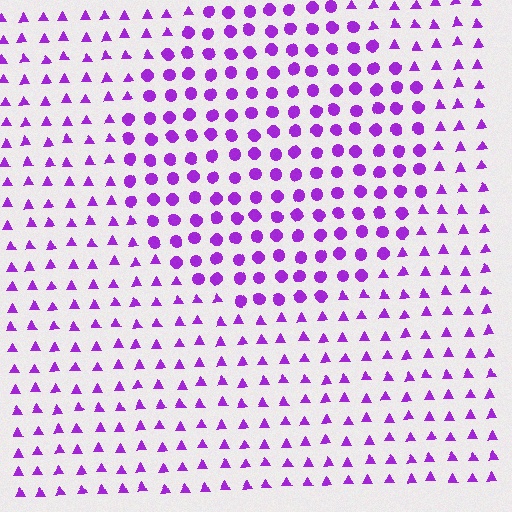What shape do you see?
I see a circle.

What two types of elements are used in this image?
The image uses circles inside the circle region and triangles outside it.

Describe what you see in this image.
The image is filled with small purple elements arranged in a uniform grid. A circle-shaped region contains circles, while the surrounding area contains triangles. The boundary is defined purely by the change in element shape.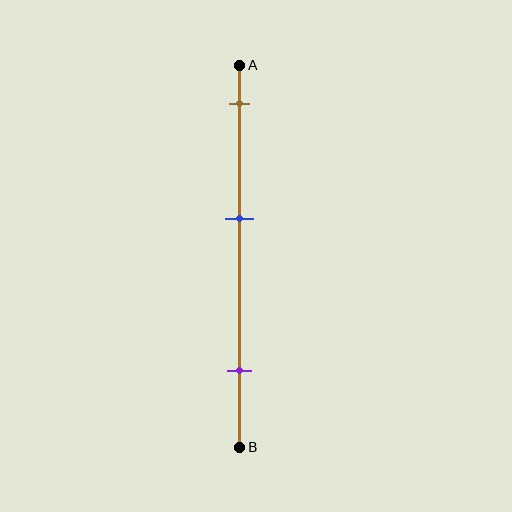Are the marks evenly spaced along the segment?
Yes, the marks are approximately evenly spaced.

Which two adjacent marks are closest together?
The brown and blue marks are the closest adjacent pair.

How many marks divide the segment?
There are 3 marks dividing the segment.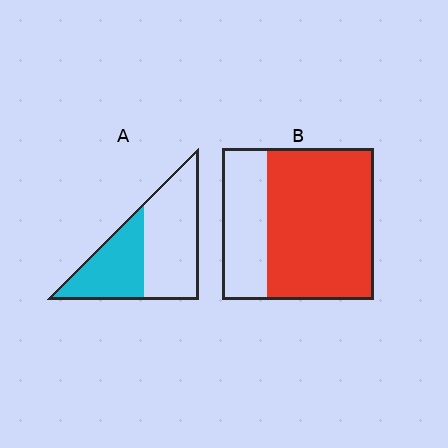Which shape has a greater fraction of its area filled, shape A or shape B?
Shape B.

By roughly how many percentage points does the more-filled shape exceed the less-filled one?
By roughly 30 percentage points (B over A).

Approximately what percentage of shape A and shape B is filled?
A is approximately 40% and B is approximately 70%.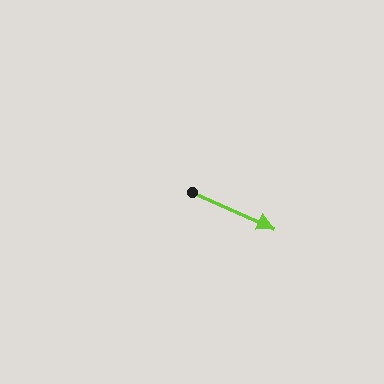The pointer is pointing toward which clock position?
Roughly 4 o'clock.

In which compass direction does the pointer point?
Southeast.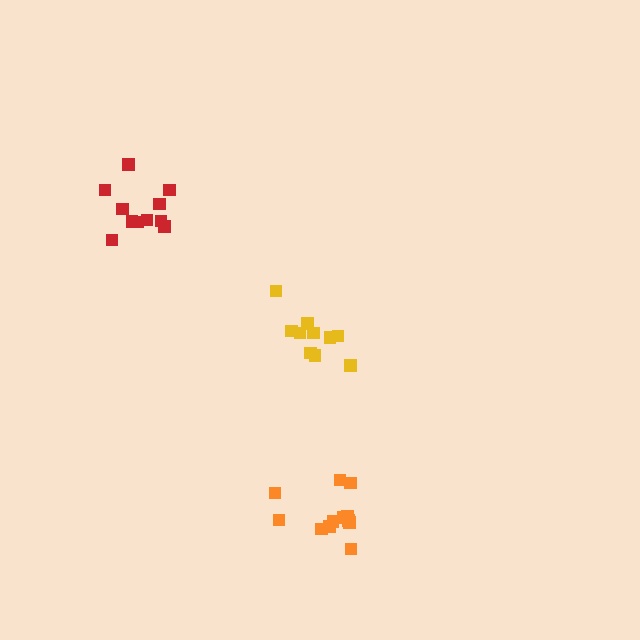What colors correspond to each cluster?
The clusters are colored: orange, yellow, red.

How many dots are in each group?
Group 1: 12 dots, Group 2: 10 dots, Group 3: 11 dots (33 total).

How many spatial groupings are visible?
There are 3 spatial groupings.